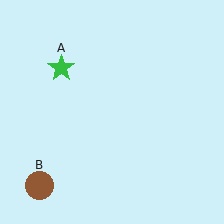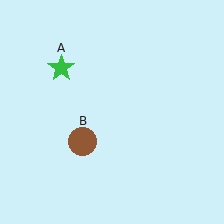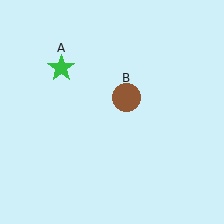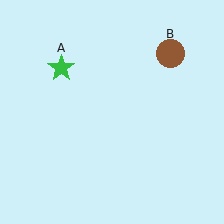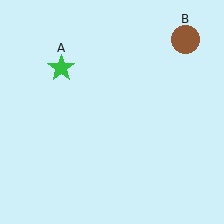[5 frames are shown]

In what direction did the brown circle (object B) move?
The brown circle (object B) moved up and to the right.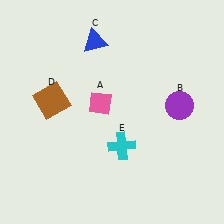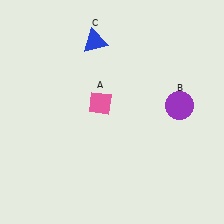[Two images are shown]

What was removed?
The cyan cross (E), the brown square (D) were removed in Image 2.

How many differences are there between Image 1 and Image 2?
There are 2 differences between the two images.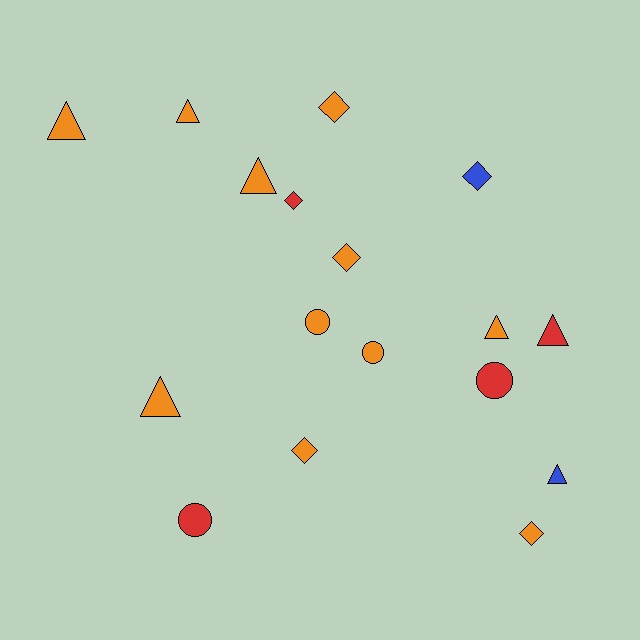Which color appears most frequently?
Orange, with 11 objects.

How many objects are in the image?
There are 17 objects.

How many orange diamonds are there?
There are 4 orange diamonds.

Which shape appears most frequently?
Triangle, with 7 objects.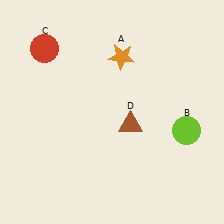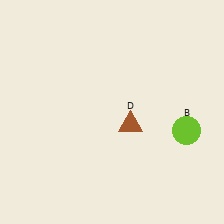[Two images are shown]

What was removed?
The red circle (C), the orange star (A) were removed in Image 2.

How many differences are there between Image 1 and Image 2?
There are 2 differences between the two images.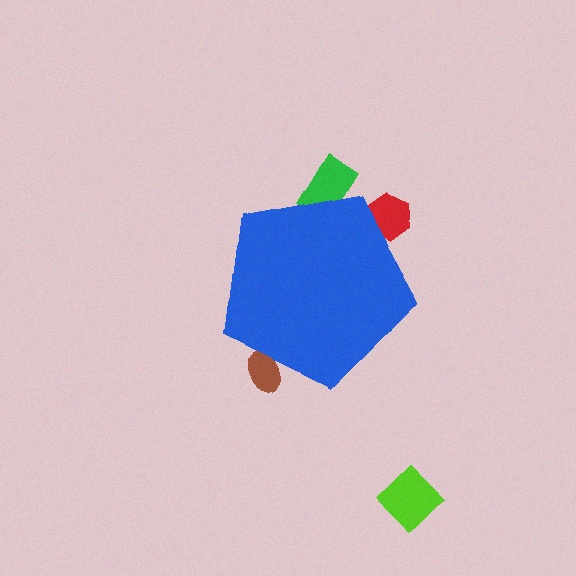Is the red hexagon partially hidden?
Yes, the red hexagon is partially hidden behind the blue pentagon.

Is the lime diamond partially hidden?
No, the lime diamond is fully visible.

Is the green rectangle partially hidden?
Yes, the green rectangle is partially hidden behind the blue pentagon.